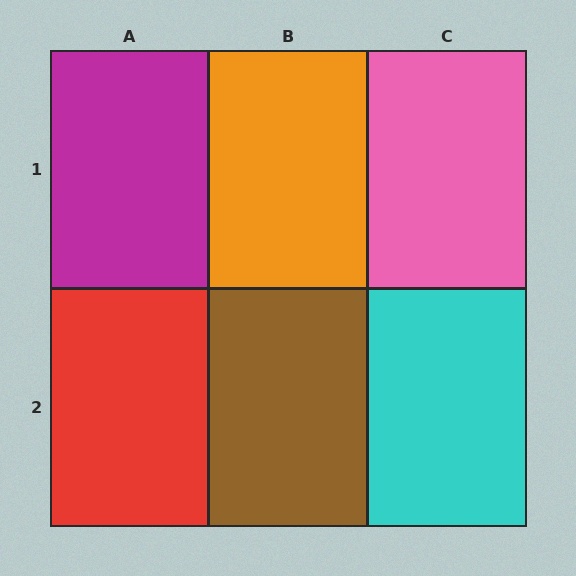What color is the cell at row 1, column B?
Orange.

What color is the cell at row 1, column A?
Magenta.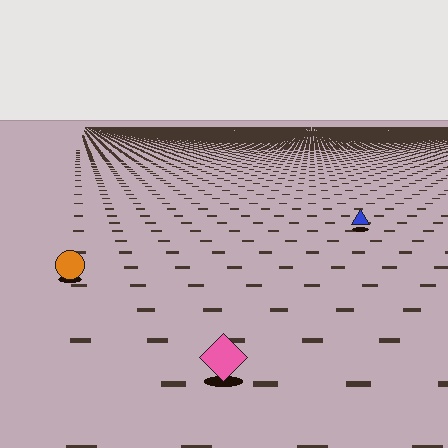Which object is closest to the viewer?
The pink diamond is closest. The texture marks near it are larger and more spread out.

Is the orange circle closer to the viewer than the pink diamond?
No. The pink diamond is closer — you can tell from the texture gradient: the ground texture is coarser near it.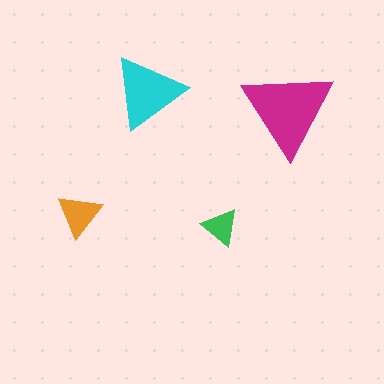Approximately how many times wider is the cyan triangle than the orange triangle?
About 1.5 times wider.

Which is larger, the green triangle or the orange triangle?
The orange one.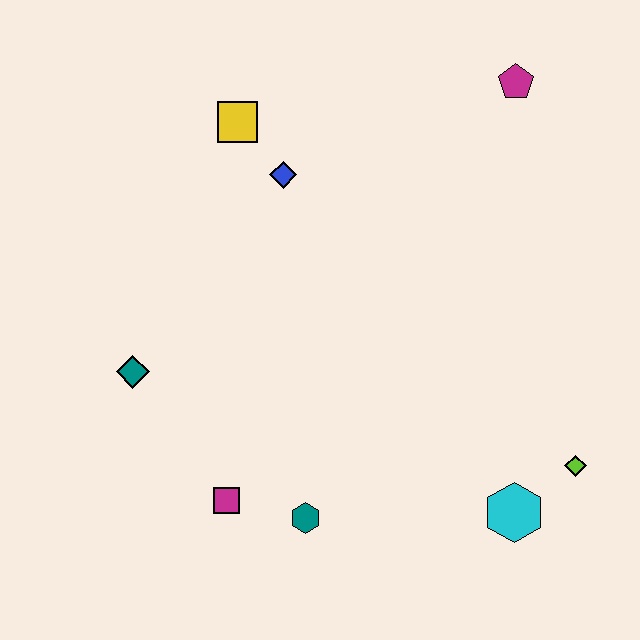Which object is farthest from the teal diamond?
The magenta pentagon is farthest from the teal diamond.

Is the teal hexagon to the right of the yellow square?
Yes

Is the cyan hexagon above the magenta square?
No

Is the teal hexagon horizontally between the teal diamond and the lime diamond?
Yes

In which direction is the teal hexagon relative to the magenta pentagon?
The teal hexagon is below the magenta pentagon.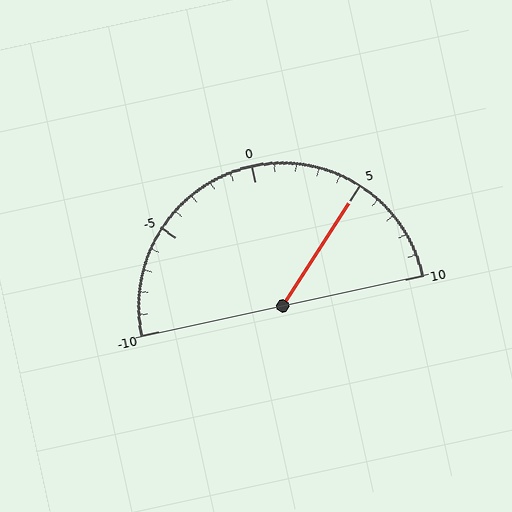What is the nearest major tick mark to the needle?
The nearest major tick mark is 5.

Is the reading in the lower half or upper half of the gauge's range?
The reading is in the upper half of the range (-10 to 10).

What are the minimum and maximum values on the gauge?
The gauge ranges from -10 to 10.